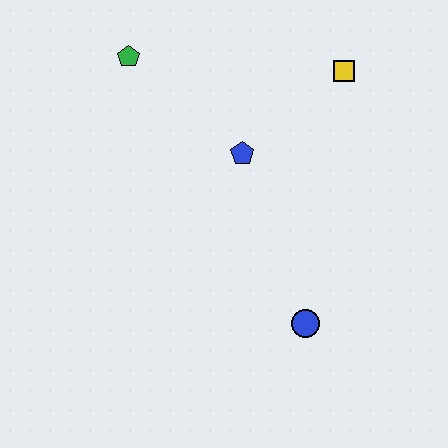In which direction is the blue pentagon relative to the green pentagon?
The blue pentagon is to the right of the green pentagon.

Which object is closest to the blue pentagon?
The yellow square is closest to the blue pentagon.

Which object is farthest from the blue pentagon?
The blue circle is farthest from the blue pentagon.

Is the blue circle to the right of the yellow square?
No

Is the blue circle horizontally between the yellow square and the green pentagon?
Yes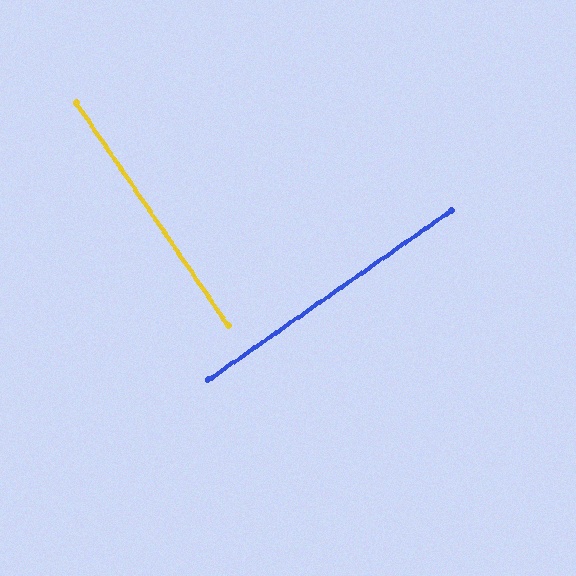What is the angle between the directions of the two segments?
Approximately 89 degrees.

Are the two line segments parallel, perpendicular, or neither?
Perpendicular — they meet at approximately 89°.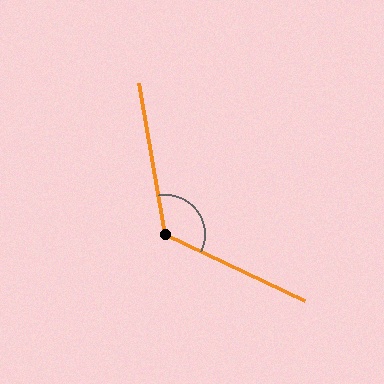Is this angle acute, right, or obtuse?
It is obtuse.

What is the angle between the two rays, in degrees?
Approximately 125 degrees.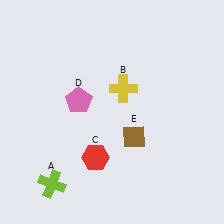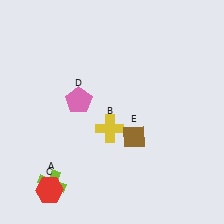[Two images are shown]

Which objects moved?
The objects that moved are: the yellow cross (B), the red hexagon (C).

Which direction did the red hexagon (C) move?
The red hexagon (C) moved left.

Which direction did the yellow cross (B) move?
The yellow cross (B) moved down.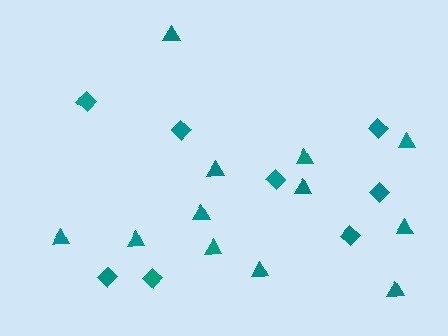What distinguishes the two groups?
There are 2 groups: one group of triangles (12) and one group of diamonds (8).